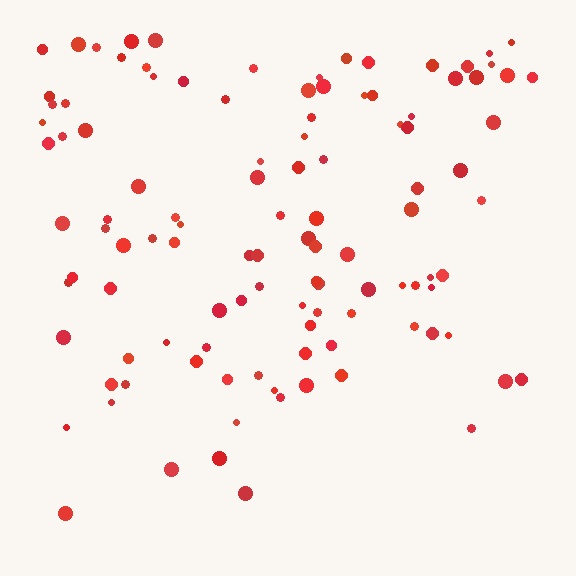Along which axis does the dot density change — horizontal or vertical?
Vertical.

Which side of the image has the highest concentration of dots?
The top.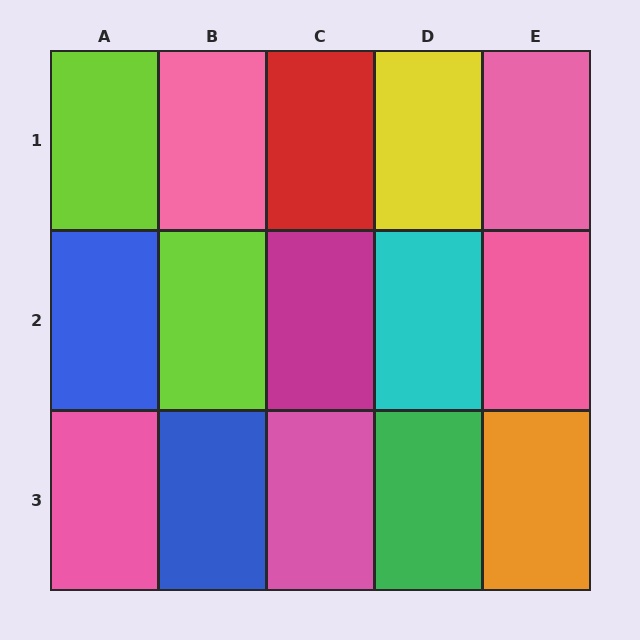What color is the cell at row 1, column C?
Red.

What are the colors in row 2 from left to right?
Blue, lime, magenta, cyan, pink.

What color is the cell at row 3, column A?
Pink.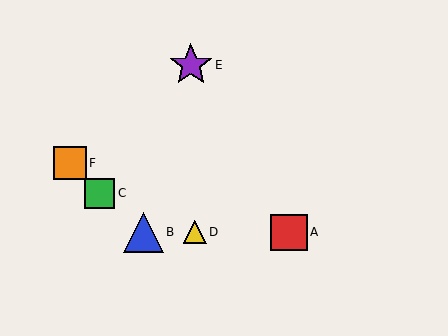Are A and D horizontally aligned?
Yes, both are at y≈232.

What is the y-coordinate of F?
Object F is at y≈163.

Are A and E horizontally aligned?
No, A is at y≈232 and E is at y≈65.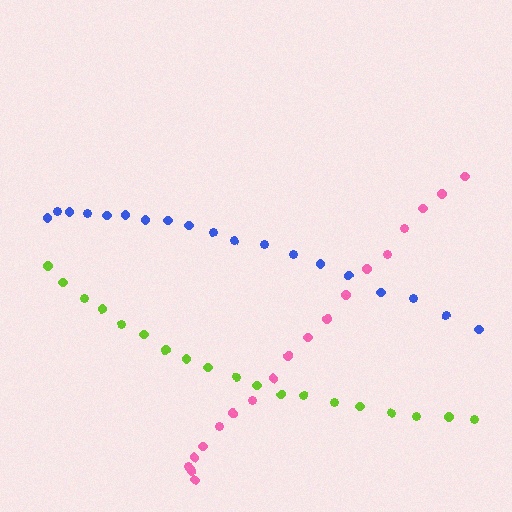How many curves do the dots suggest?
There are 3 distinct paths.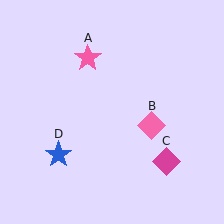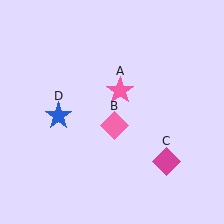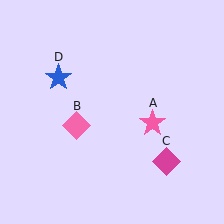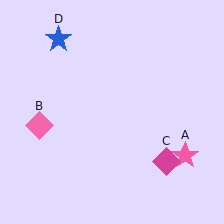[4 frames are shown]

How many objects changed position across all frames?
3 objects changed position: pink star (object A), pink diamond (object B), blue star (object D).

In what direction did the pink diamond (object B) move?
The pink diamond (object B) moved left.